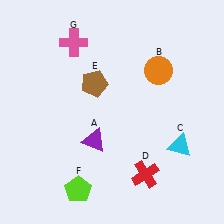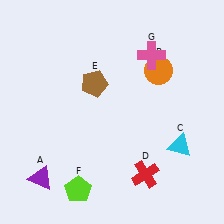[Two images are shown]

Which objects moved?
The objects that moved are: the purple triangle (A), the pink cross (G).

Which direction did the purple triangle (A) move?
The purple triangle (A) moved left.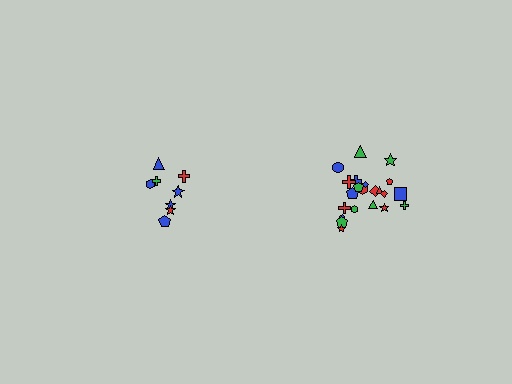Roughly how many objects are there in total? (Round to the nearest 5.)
Roughly 30 objects in total.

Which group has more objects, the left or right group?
The right group.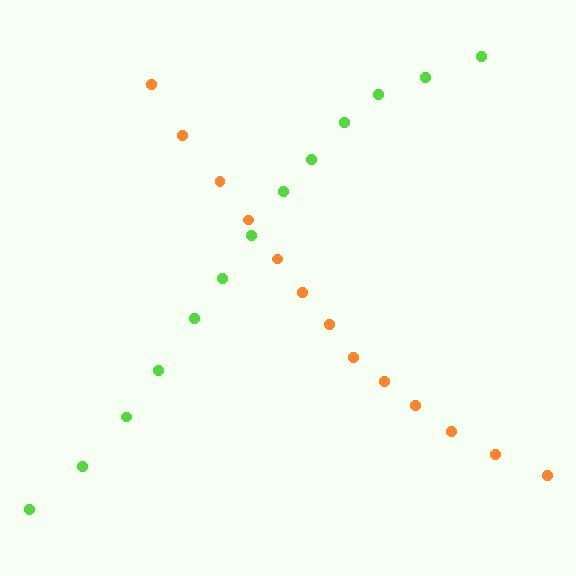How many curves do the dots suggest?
There are 2 distinct paths.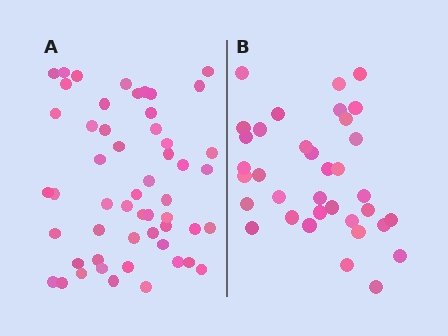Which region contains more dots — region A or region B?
Region A (the left region) has more dots.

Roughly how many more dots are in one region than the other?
Region A has approximately 20 more dots than region B.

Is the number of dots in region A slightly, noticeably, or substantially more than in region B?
Region A has substantially more. The ratio is roughly 1.5 to 1.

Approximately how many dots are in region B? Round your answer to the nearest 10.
About 40 dots. (The exact count is 35, which rounds to 40.)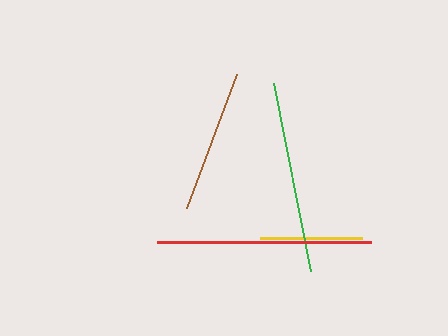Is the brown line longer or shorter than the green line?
The green line is longer than the brown line.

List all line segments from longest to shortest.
From longest to shortest: red, green, brown, yellow.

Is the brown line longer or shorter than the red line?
The red line is longer than the brown line.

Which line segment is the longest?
The red line is the longest at approximately 214 pixels.